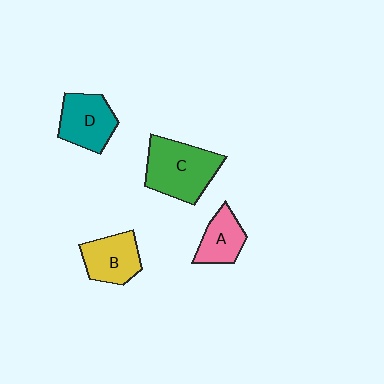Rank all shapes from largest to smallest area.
From largest to smallest: C (green), D (teal), B (yellow), A (pink).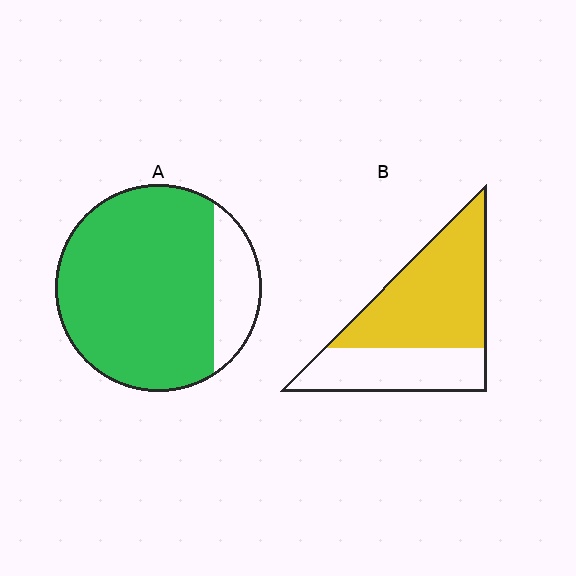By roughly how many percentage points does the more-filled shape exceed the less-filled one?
By roughly 20 percentage points (A over B).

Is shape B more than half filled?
Yes.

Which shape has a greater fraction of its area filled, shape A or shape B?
Shape A.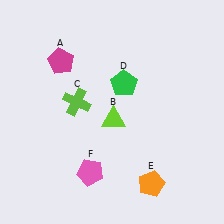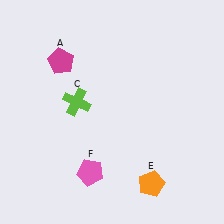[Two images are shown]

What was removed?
The lime triangle (B), the green pentagon (D) were removed in Image 2.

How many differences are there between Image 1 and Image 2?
There are 2 differences between the two images.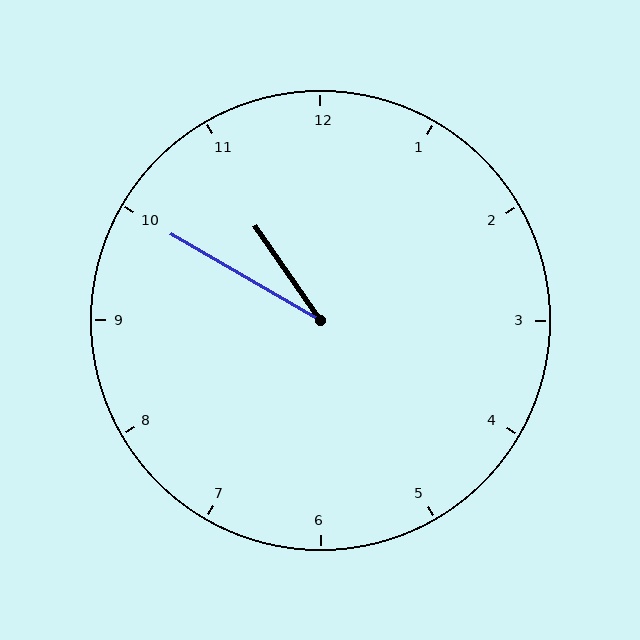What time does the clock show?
10:50.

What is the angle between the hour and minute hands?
Approximately 25 degrees.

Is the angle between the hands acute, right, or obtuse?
It is acute.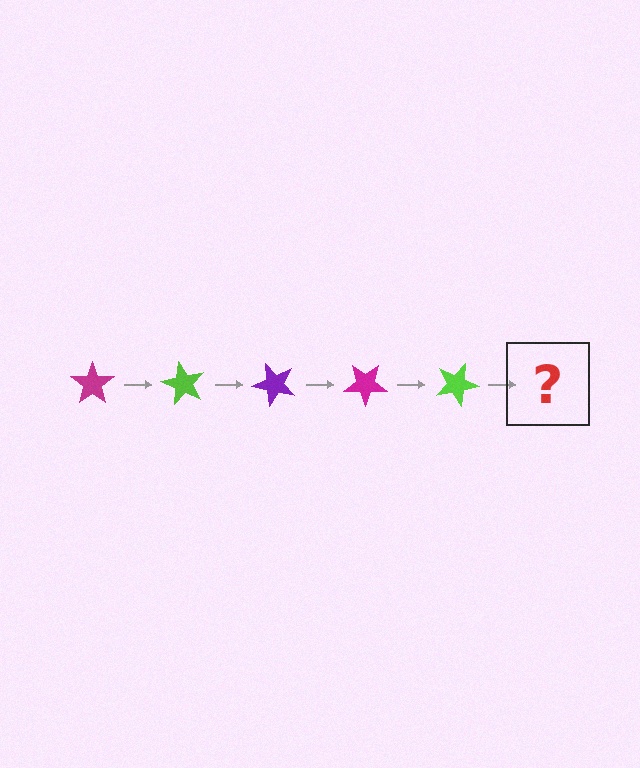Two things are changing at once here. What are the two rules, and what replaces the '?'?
The two rules are that it rotates 60 degrees each step and the color cycles through magenta, lime, and purple. The '?' should be a purple star, rotated 300 degrees from the start.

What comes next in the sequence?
The next element should be a purple star, rotated 300 degrees from the start.